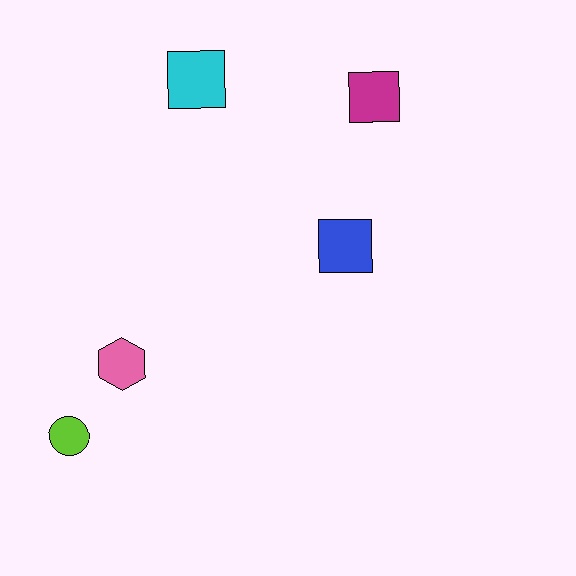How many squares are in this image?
There are 3 squares.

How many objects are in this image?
There are 5 objects.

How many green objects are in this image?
There are no green objects.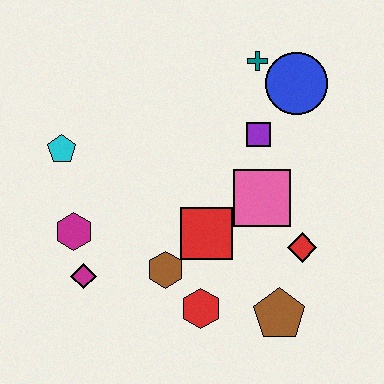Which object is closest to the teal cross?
The blue circle is closest to the teal cross.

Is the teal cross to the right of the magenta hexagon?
Yes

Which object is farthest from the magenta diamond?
The blue circle is farthest from the magenta diamond.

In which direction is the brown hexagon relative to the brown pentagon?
The brown hexagon is to the left of the brown pentagon.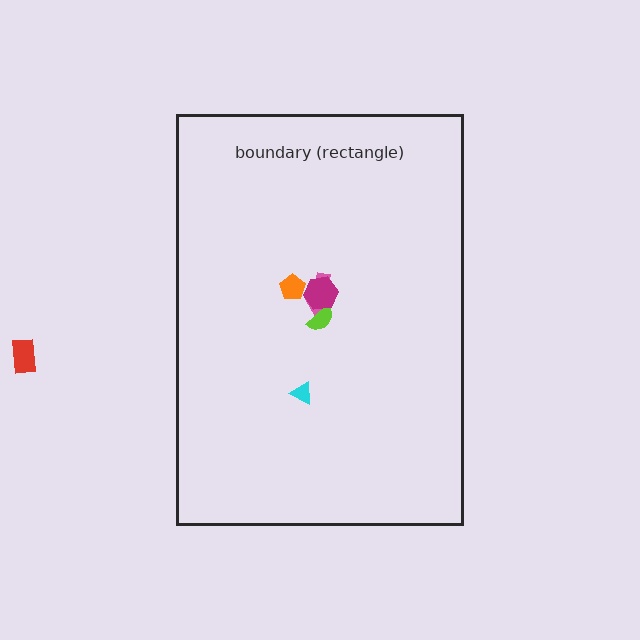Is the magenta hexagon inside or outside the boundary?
Inside.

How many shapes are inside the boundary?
5 inside, 1 outside.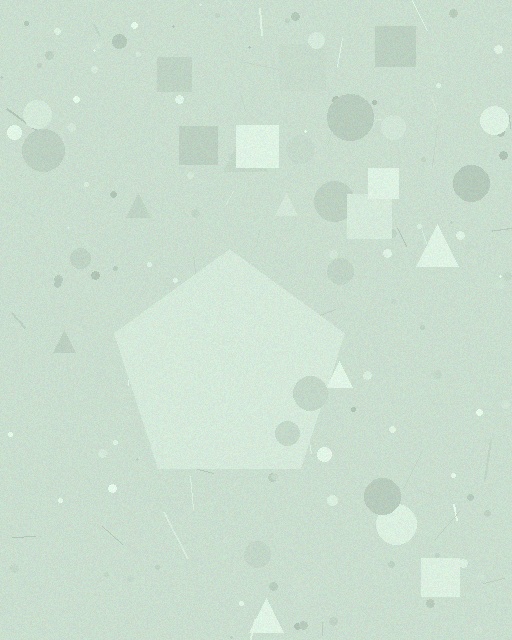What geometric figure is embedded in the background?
A pentagon is embedded in the background.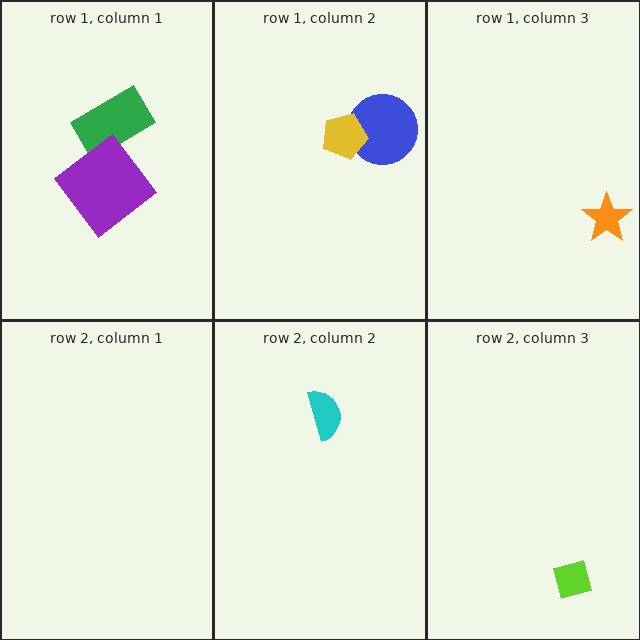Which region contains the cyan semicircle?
The row 2, column 2 region.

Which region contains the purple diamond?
The row 1, column 1 region.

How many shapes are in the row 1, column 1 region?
2.